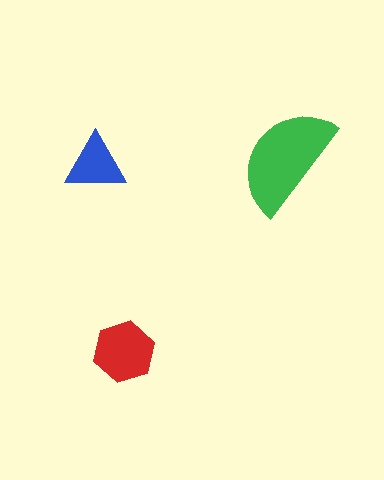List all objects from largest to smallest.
The green semicircle, the red hexagon, the blue triangle.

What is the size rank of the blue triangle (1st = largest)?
3rd.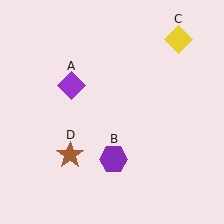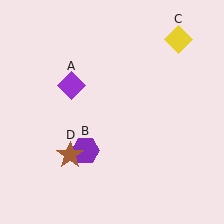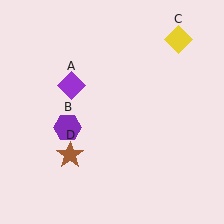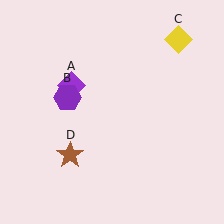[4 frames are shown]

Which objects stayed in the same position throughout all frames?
Purple diamond (object A) and yellow diamond (object C) and brown star (object D) remained stationary.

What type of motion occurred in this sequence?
The purple hexagon (object B) rotated clockwise around the center of the scene.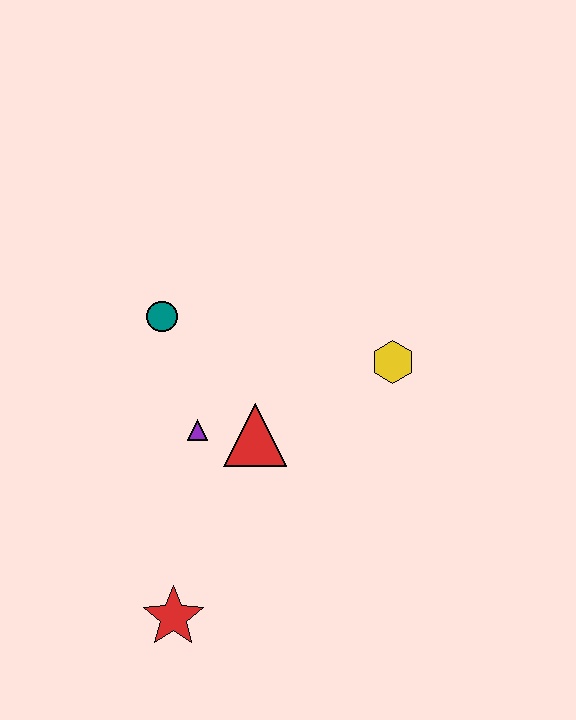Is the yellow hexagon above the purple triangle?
Yes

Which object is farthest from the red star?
The yellow hexagon is farthest from the red star.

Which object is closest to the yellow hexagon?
The red triangle is closest to the yellow hexagon.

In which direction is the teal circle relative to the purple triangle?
The teal circle is above the purple triangle.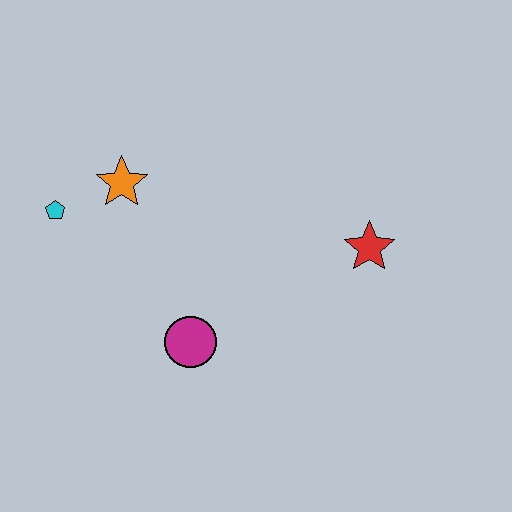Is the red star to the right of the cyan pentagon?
Yes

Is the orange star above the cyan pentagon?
Yes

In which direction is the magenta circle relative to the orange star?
The magenta circle is below the orange star.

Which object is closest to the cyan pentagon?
The orange star is closest to the cyan pentagon.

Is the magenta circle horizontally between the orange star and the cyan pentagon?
No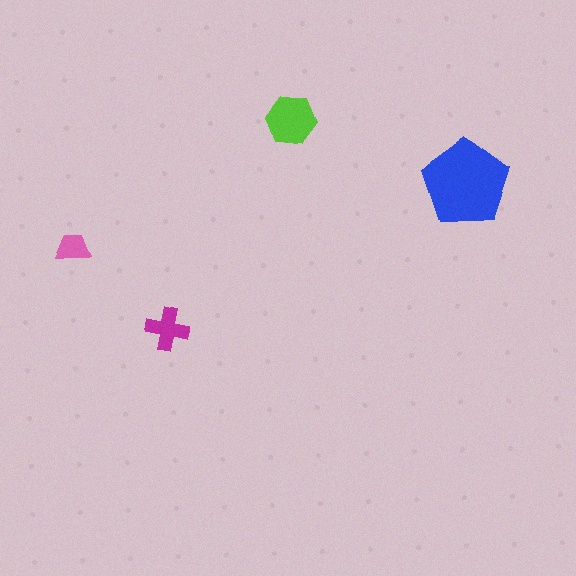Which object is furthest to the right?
The blue pentagon is rightmost.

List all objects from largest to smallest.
The blue pentagon, the lime hexagon, the magenta cross, the pink trapezoid.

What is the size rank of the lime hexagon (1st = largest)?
2nd.